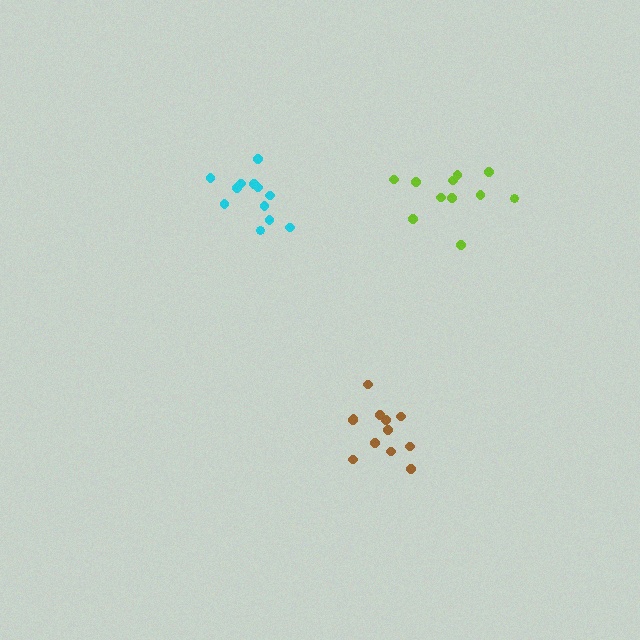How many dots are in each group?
Group 1: 11 dots, Group 2: 12 dots, Group 3: 12 dots (35 total).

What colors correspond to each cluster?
The clusters are colored: lime, brown, cyan.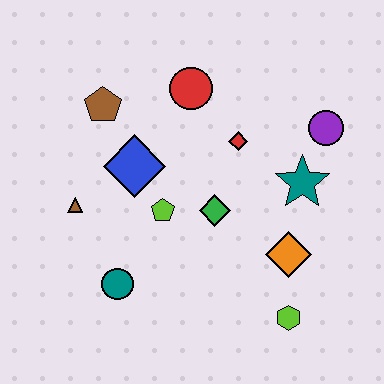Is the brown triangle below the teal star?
Yes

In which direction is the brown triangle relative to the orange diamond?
The brown triangle is to the left of the orange diamond.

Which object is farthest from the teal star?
The brown triangle is farthest from the teal star.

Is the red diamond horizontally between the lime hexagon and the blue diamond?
Yes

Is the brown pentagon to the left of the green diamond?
Yes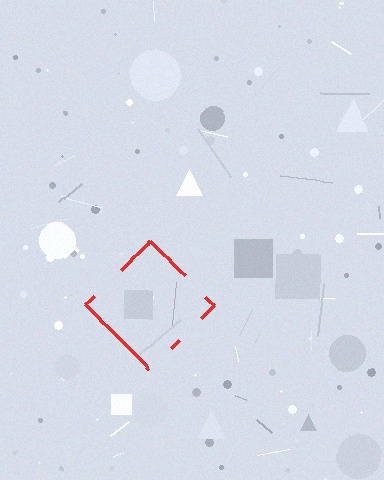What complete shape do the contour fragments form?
The contour fragments form a diamond.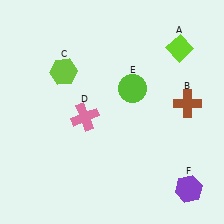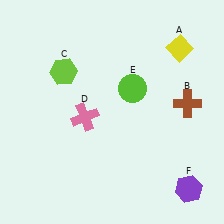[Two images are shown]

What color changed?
The diamond (A) changed from lime in Image 1 to yellow in Image 2.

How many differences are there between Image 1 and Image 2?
There is 1 difference between the two images.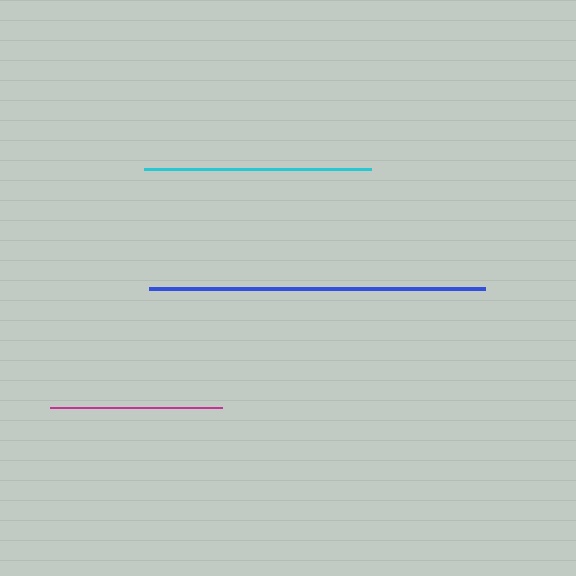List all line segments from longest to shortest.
From longest to shortest: blue, cyan, magenta.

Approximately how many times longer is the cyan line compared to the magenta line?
The cyan line is approximately 1.3 times the length of the magenta line.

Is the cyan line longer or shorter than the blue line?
The blue line is longer than the cyan line.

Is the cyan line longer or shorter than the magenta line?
The cyan line is longer than the magenta line.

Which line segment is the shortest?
The magenta line is the shortest at approximately 172 pixels.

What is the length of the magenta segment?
The magenta segment is approximately 172 pixels long.